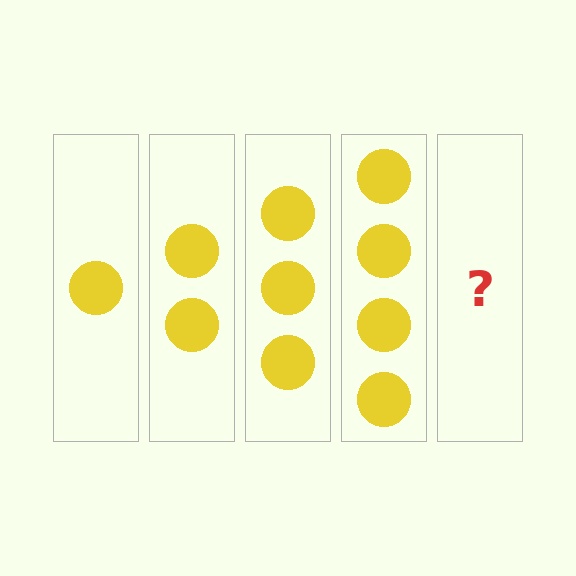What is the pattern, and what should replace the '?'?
The pattern is that each step adds one more circle. The '?' should be 5 circles.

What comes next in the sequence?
The next element should be 5 circles.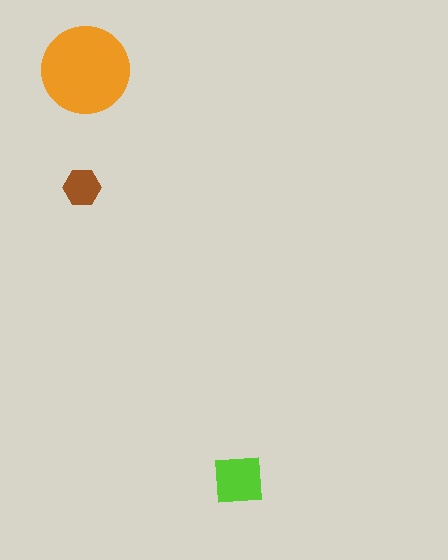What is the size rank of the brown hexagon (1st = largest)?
3rd.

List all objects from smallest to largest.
The brown hexagon, the lime square, the orange circle.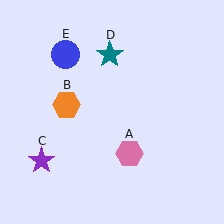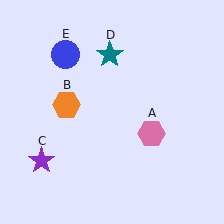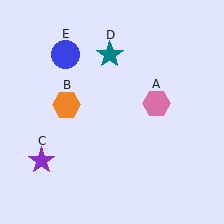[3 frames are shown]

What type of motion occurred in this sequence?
The pink hexagon (object A) rotated counterclockwise around the center of the scene.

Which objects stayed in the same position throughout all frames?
Orange hexagon (object B) and purple star (object C) and teal star (object D) and blue circle (object E) remained stationary.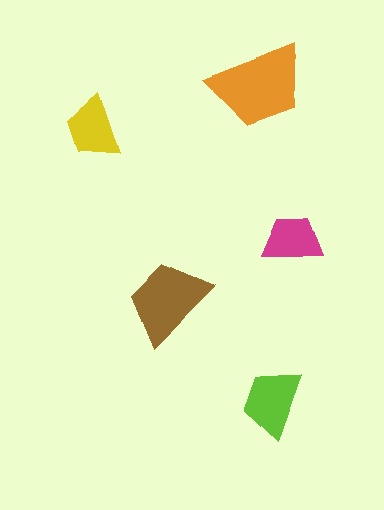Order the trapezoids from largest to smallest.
the orange one, the brown one, the lime one, the yellow one, the magenta one.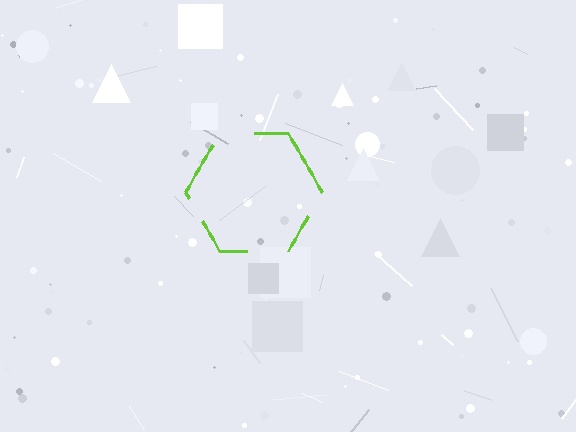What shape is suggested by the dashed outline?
The dashed outline suggests a hexagon.